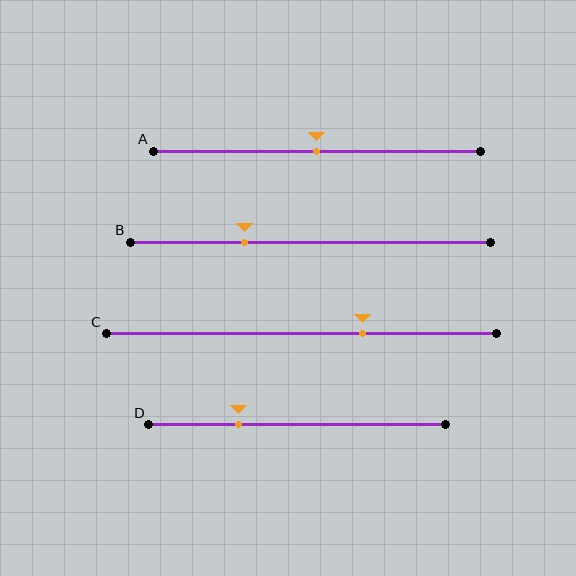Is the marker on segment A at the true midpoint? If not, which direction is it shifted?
Yes, the marker on segment A is at the true midpoint.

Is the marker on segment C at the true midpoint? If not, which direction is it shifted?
No, the marker on segment C is shifted to the right by about 16% of the segment length.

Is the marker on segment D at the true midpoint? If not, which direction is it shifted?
No, the marker on segment D is shifted to the left by about 20% of the segment length.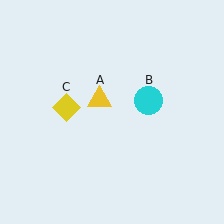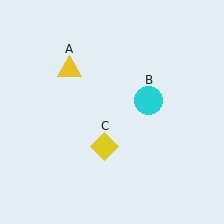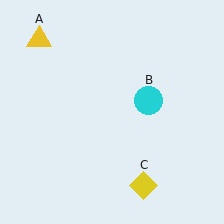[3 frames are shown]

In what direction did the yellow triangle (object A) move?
The yellow triangle (object A) moved up and to the left.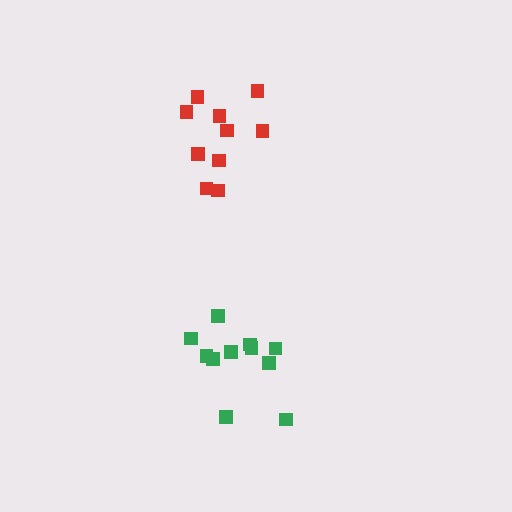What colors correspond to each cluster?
The clusters are colored: red, green.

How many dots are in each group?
Group 1: 10 dots, Group 2: 11 dots (21 total).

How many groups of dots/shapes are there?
There are 2 groups.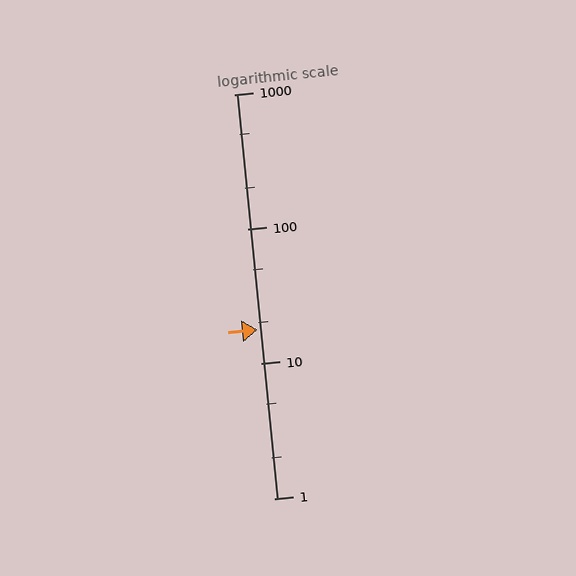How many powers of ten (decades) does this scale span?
The scale spans 3 decades, from 1 to 1000.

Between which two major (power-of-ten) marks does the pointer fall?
The pointer is between 10 and 100.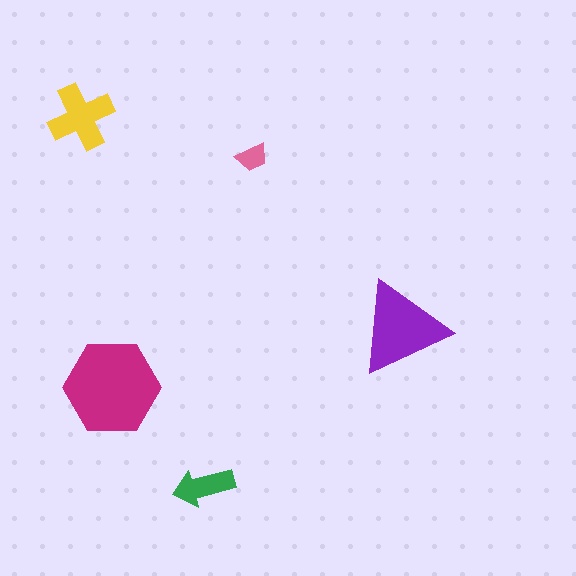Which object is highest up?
The yellow cross is topmost.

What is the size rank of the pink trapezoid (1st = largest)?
5th.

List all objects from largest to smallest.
The magenta hexagon, the purple triangle, the yellow cross, the green arrow, the pink trapezoid.